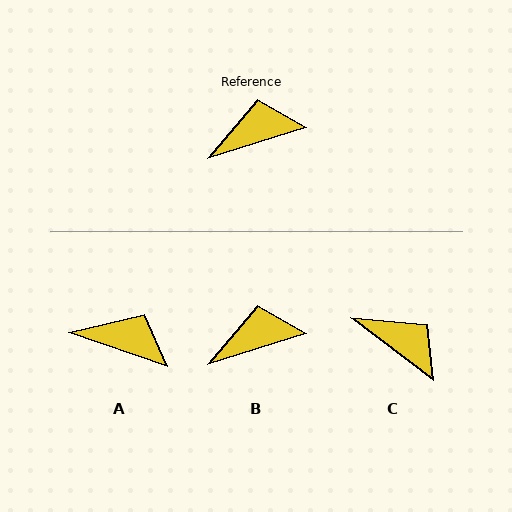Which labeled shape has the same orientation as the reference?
B.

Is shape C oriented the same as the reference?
No, it is off by about 54 degrees.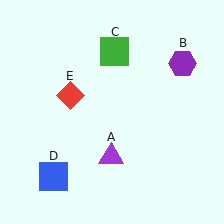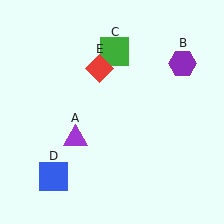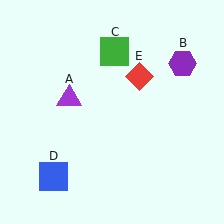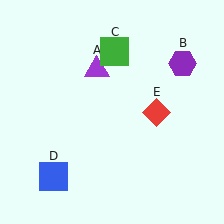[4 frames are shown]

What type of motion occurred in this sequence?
The purple triangle (object A), red diamond (object E) rotated clockwise around the center of the scene.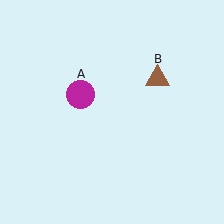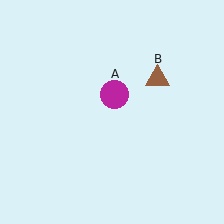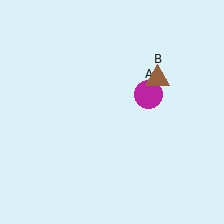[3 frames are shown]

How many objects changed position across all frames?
1 object changed position: magenta circle (object A).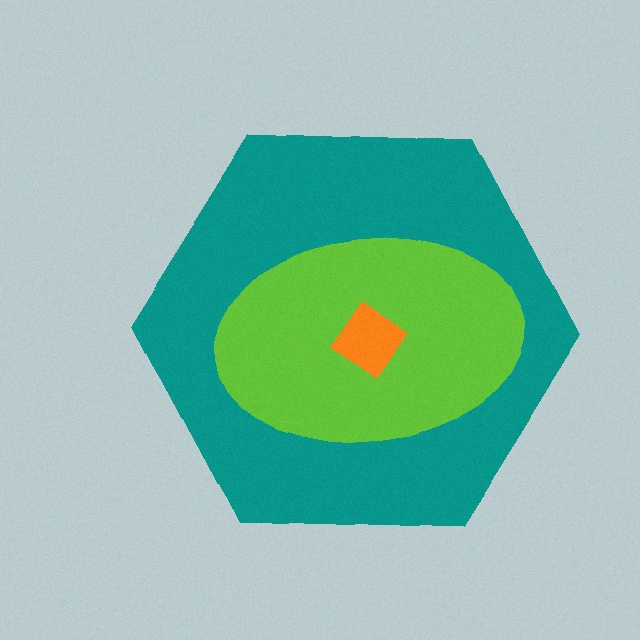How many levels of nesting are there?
3.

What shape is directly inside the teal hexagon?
The lime ellipse.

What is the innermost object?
The orange diamond.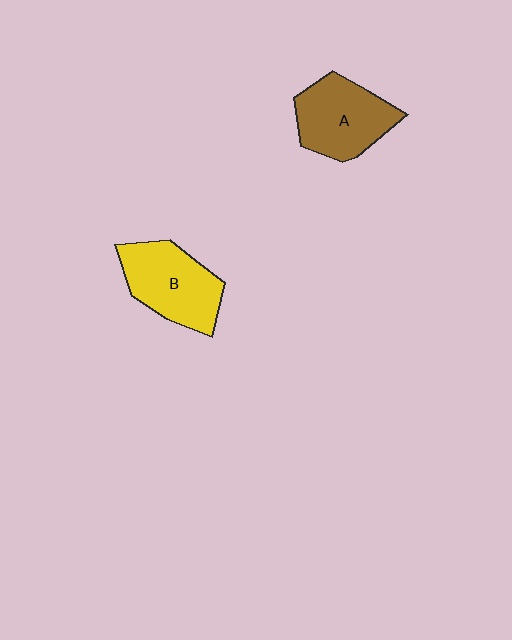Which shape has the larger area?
Shape B (yellow).